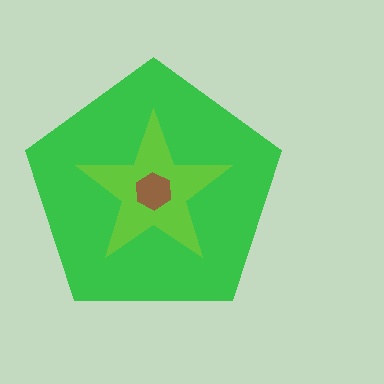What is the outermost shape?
The green pentagon.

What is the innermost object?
The brown hexagon.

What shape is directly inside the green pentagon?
The lime star.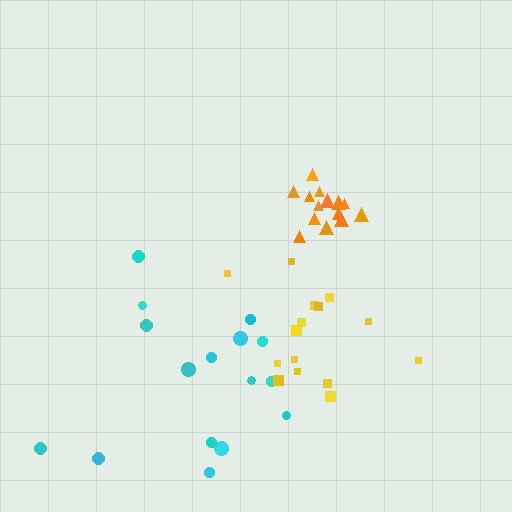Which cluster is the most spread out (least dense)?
Cyan.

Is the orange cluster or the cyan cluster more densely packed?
Orange.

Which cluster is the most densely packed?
Orange.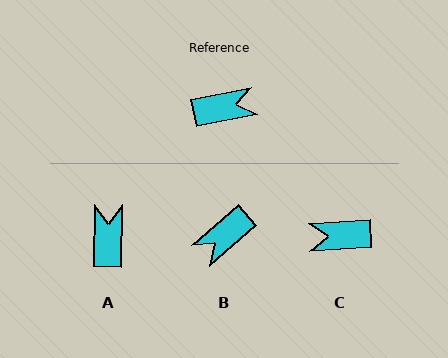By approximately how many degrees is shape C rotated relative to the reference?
Approximately 173 degrees counter-clockwise.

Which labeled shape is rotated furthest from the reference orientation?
C, about 173 degrees away.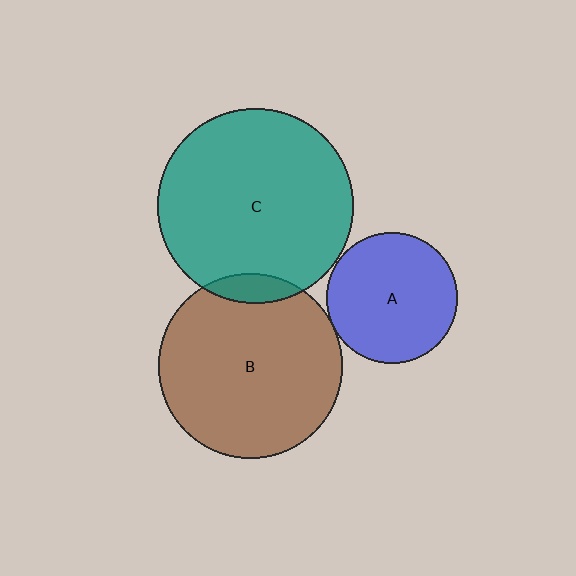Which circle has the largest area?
Circle C (teal).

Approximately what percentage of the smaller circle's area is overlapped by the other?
Approximately 10%.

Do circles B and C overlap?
Yes.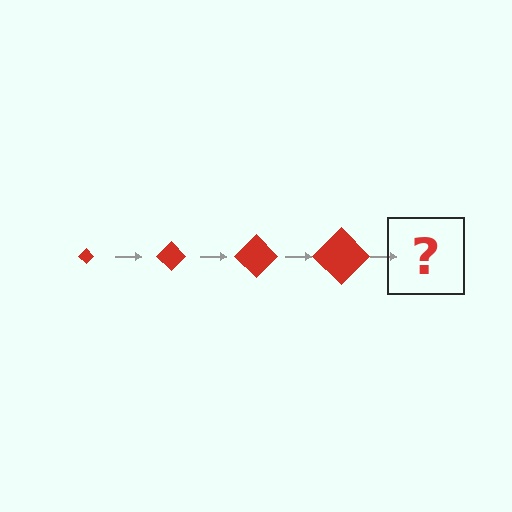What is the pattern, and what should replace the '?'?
The pattern is that the diamond gets progressively larger each step. The '?' should be a red diamond, larger than the previous one.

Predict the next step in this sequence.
The next step is a red diamond, larger than the previous one.